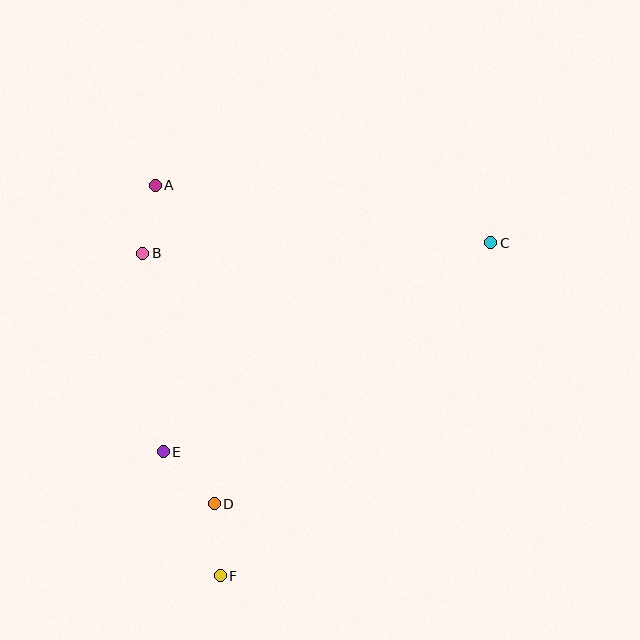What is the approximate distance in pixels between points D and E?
The distance between D and E is approximately 72 pixels.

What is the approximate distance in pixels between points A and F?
The distance between A and F is approximately 396 pixels.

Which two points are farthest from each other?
Points C and F are farthest from each other.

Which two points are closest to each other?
Points A and B are closest to each other.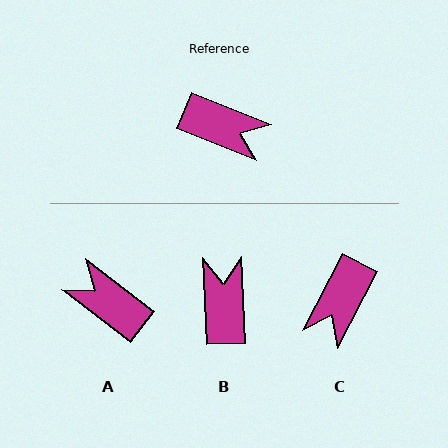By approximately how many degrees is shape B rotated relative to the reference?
Approximately 114 degrees counter-clockwise.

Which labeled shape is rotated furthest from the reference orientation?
A, about 165 degrees away.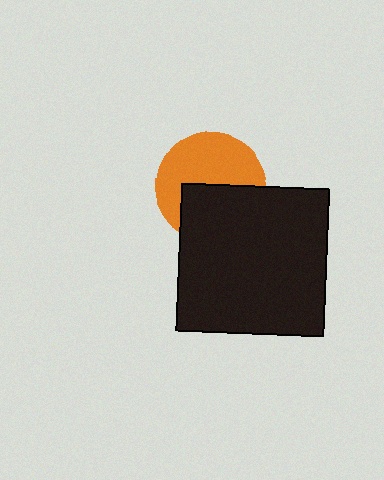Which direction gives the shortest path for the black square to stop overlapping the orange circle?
Moving down gives the shortest separation.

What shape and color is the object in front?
The object in front is a black square.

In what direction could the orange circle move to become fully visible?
The orange circle could move up. That would shift it out from behind the black square entirely.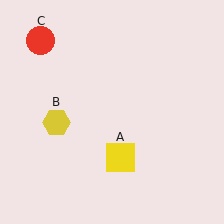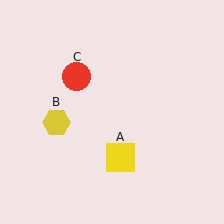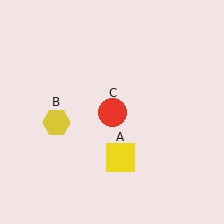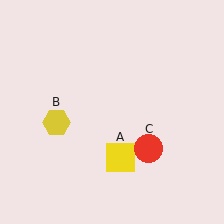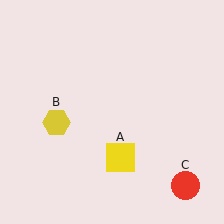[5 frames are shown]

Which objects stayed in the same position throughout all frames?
Yellow square (object A) and yellow hexagon (object B) remained stationary.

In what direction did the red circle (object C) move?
The red circle (object C) moved down and to the right.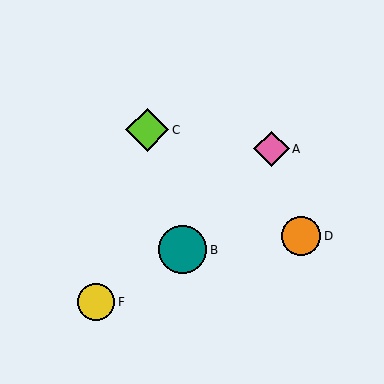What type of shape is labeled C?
Shape C is a lime diamond.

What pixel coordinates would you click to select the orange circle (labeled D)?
Click at (301, 236) to select the orange circle D.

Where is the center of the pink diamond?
The center of the pink diamond is at (271, 149).